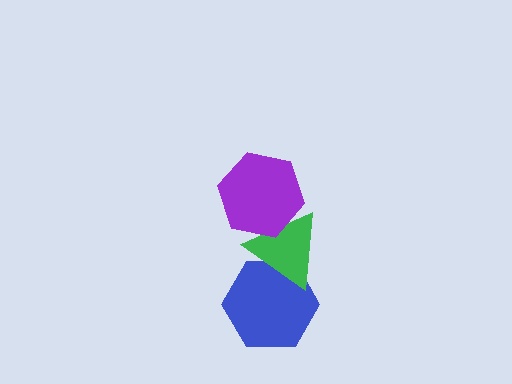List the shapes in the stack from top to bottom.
From top to bottom: the purple hexagon, the green triangle, the blue hexagon.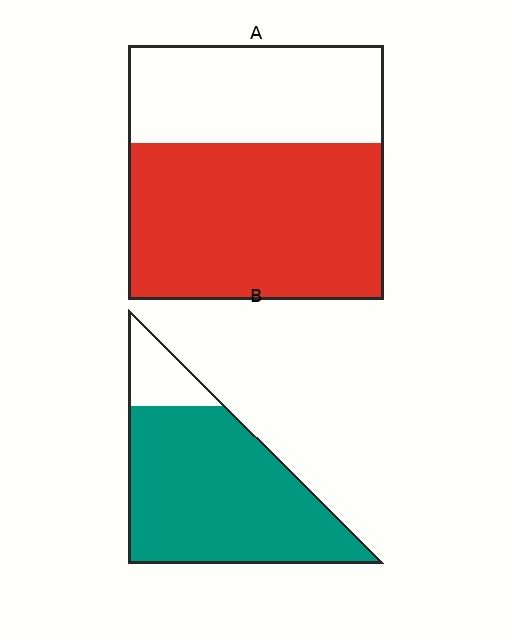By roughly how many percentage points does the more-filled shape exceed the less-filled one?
By roughly 25 percentage points (B over A).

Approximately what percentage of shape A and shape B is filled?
A is approximately 60% and B is approximately 85%.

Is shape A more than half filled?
Yes.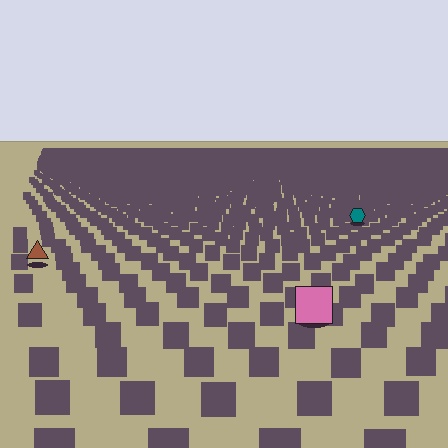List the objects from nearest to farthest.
From nearest to farthest: the pink square, the brown triangle, the teal hexagon.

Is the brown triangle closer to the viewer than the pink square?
No. The pink square is closer — you can tell from the texture gradient: the ground texture is coarser near it.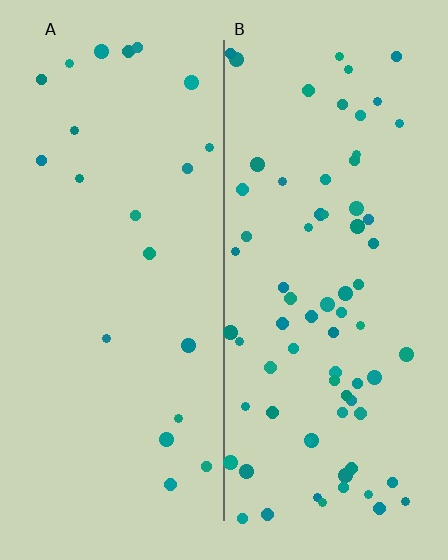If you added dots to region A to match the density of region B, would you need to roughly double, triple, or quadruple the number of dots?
Approximately triple.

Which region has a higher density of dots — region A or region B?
B (the right).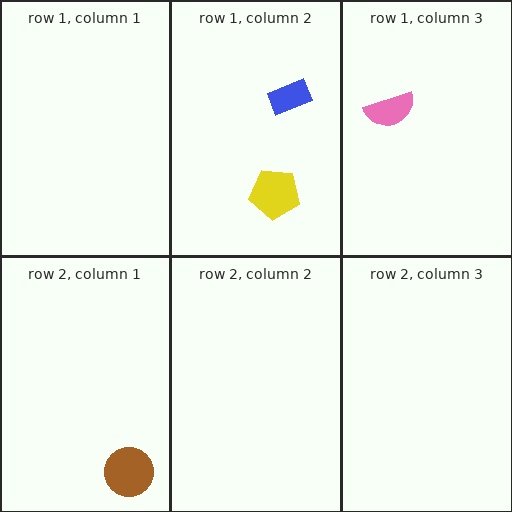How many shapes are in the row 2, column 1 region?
1.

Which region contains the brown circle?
The row 2, column 1 region.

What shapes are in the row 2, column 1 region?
The brown circle.